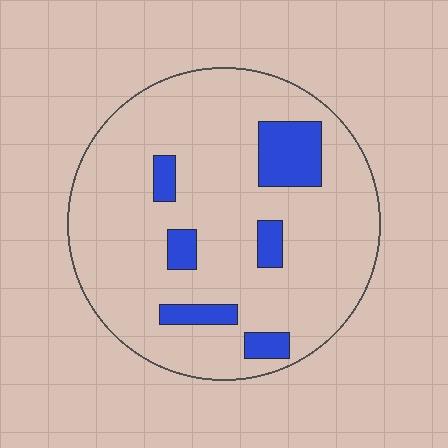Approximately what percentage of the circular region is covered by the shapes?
Approximately 15%.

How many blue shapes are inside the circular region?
6.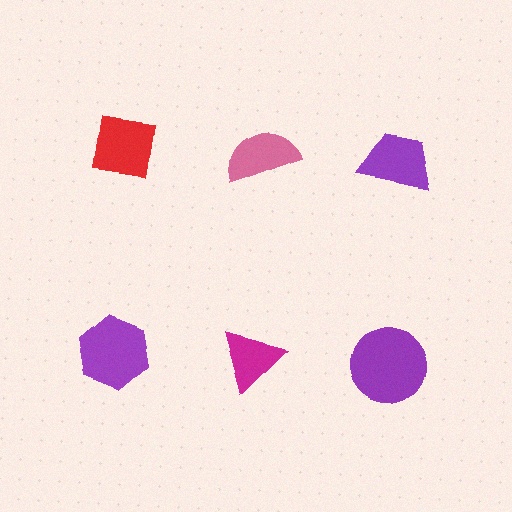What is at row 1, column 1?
A red square.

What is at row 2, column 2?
A magenta triangle.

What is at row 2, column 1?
A purple hexagon.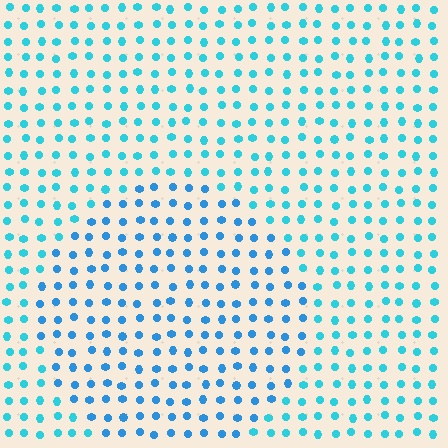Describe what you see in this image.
The image is filled with small cyan elements in a uniform arrangement. A circle-shaped region is visible where the elements are tinted to a slightly different hue, forming a subtle color boundary.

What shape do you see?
I see a circle.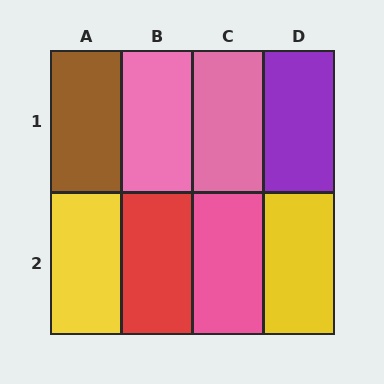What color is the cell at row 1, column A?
Brown.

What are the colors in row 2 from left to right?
Yellow, red, pink, yellow.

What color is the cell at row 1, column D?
Purple.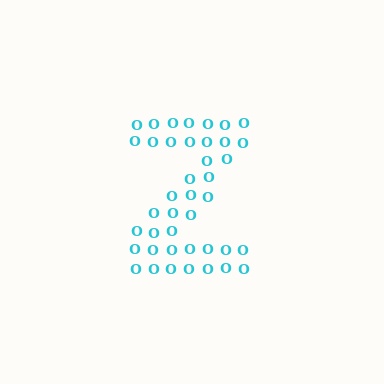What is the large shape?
The large shape is the letter Z.